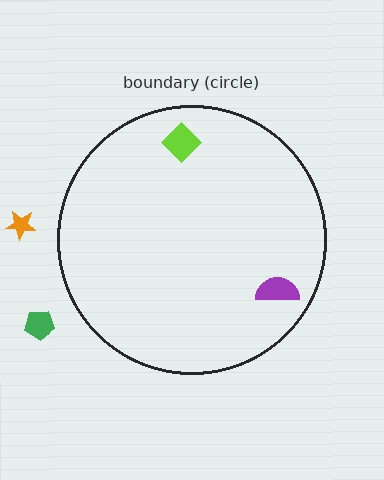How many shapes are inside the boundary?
2 inside, 2 outside.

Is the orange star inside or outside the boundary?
Outside.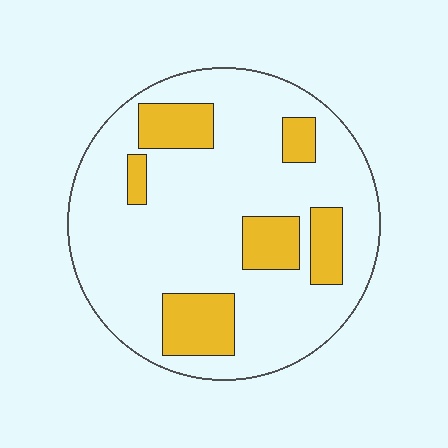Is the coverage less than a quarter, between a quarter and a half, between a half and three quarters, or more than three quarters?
Less than a quarter.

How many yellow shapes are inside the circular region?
6.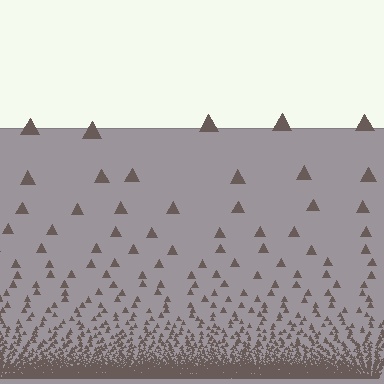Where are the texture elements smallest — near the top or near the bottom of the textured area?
Near the bottom.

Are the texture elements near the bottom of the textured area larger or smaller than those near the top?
Smaller. The gradient is inverted — elements near the bottom are smaller and denser.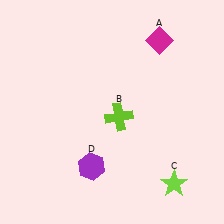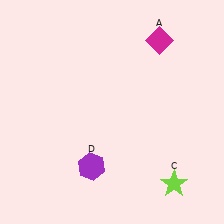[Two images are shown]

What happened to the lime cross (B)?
The lime cross (B) was removed in Image 2. It was in the bottom-right area of Image 1.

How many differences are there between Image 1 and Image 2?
There is 1 difference between the two images.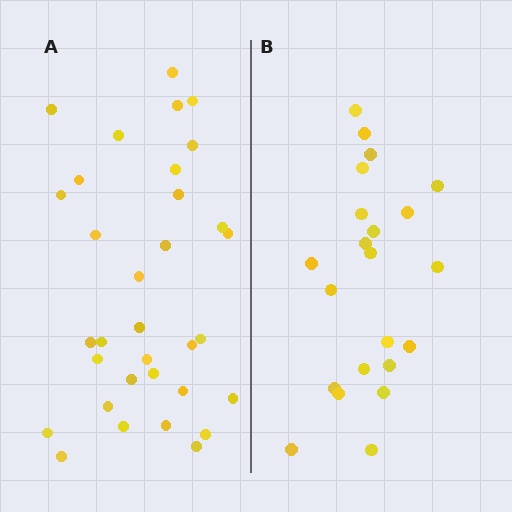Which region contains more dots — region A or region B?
Region A (the left region) has more dots.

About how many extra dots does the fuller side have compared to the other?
Region A has roughly 12 or so more dots than region B.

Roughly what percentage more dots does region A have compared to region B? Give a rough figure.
About 50% more.